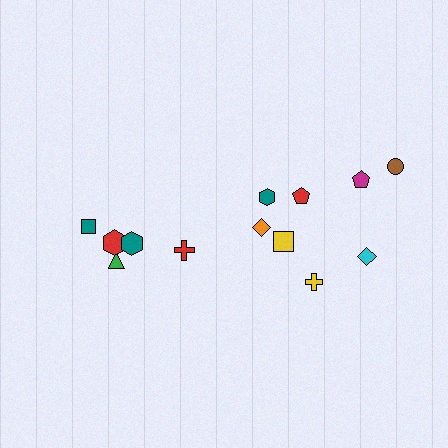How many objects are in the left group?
There are 5 objects.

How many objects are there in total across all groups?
There are 13 objects.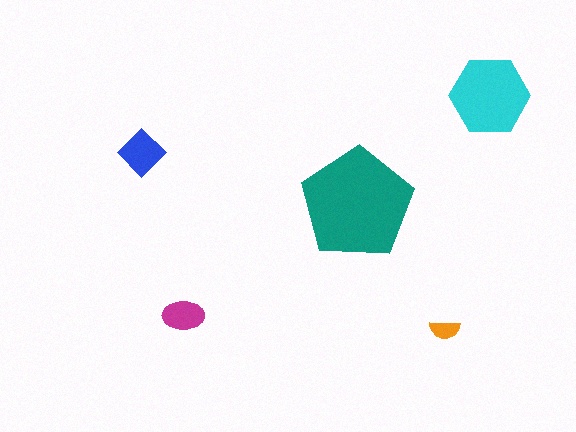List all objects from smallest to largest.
The orange semicircle, the magenta ellipse, the blue diamond, the cyan hexagon, the teal pentagon.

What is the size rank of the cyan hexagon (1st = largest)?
2nd.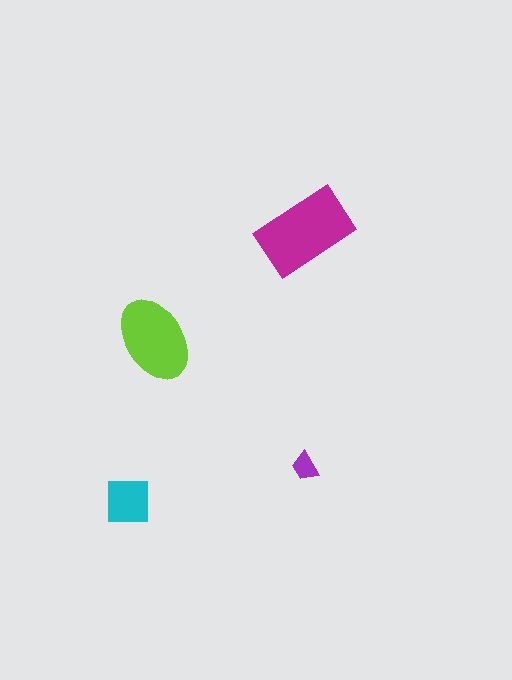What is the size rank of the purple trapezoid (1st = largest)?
4th.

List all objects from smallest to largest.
The purple trapezoid, the cyan square, the lime ellipse, the magenta rectangle.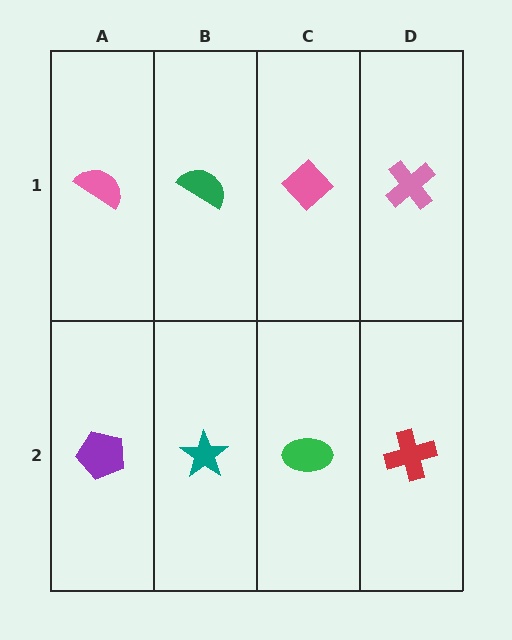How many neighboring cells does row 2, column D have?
2.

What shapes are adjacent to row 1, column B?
A teal star (row 2, column B), a pink semicircle (row 1, column A), a pink diamond (row 1, column C).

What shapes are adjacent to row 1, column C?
A green ellipse (row 2, column C), a green semicircle (row 1, column B), a pink cross (row 1, column D).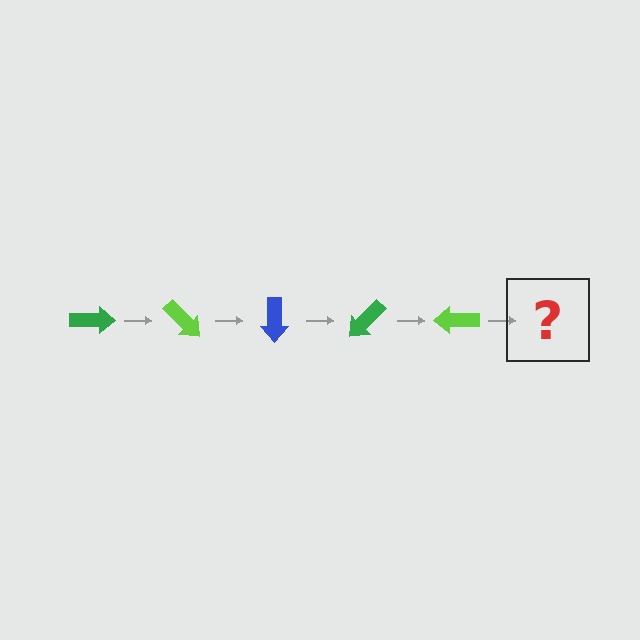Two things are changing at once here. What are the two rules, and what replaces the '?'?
The two rules are that it rotates 45 degrees each step and the color cycles through green, lime, and blue. The '?' should be a blue arrow, rotated 225 degrees from the start.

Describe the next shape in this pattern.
It should be a blue arrow, rotated 225 degrees from the start.